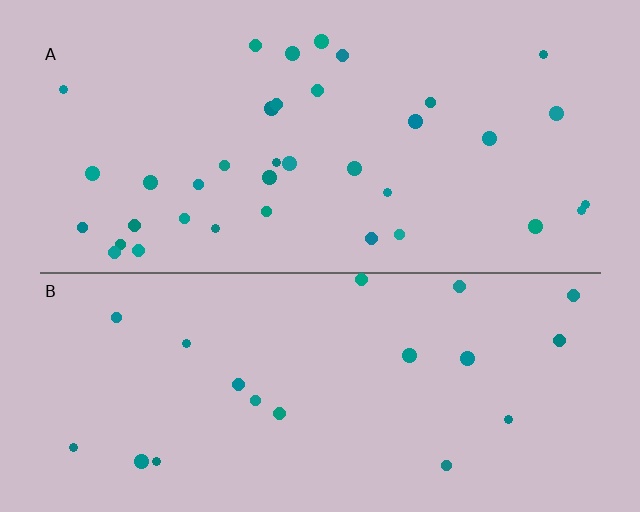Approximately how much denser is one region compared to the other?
Approximately 1.9× — region A over region B.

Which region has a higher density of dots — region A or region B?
A (the top).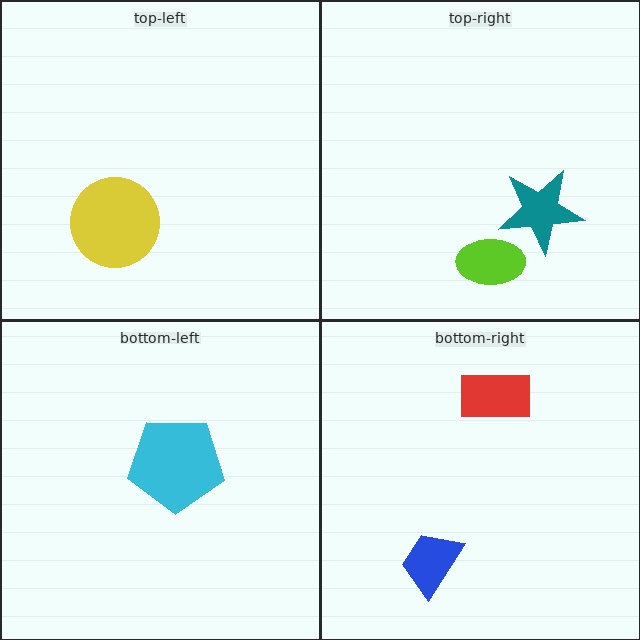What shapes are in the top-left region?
The yellow circle.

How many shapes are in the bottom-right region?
2.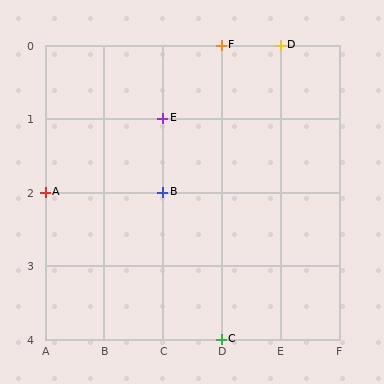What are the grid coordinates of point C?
Point C is at grid coordinates (D, 4).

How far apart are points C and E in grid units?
Points C and E are 1 column and 3 rows apart (about 3.2 grid units diagonally).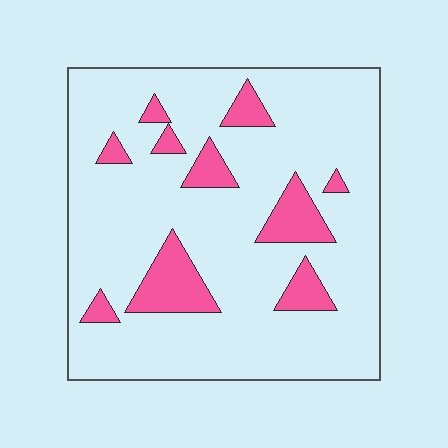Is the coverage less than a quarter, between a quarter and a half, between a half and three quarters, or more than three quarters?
Less than a quarter.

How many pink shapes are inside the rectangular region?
10.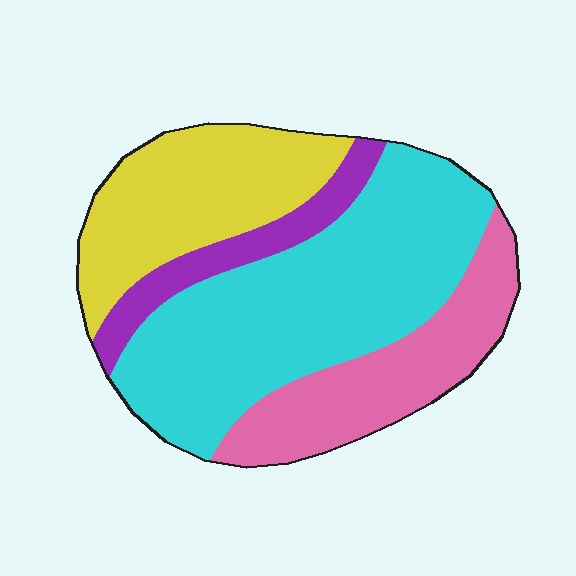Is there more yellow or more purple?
Yellow.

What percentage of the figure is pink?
Pink covers around 20% of the figure.